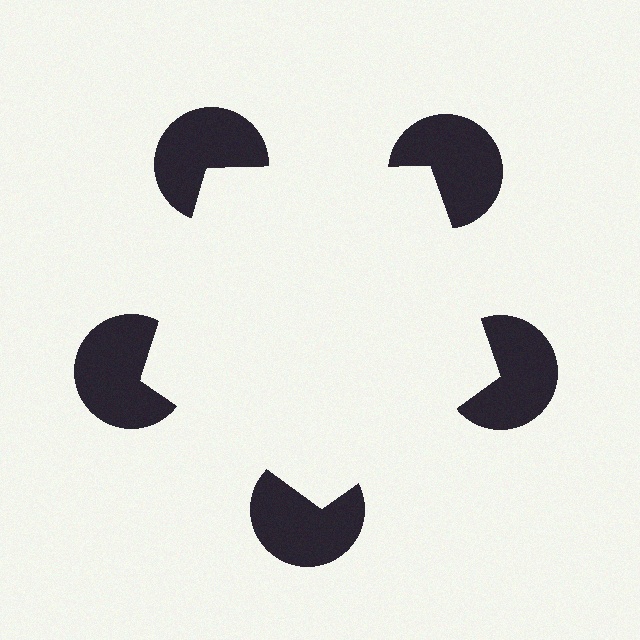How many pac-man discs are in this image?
There are 5 — one at each vertex of the illusory pentagon.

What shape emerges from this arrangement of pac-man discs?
An illusory pentagon — its edges are inferred from the aligned wedge cuts in the pac-man discs, not physically drawn.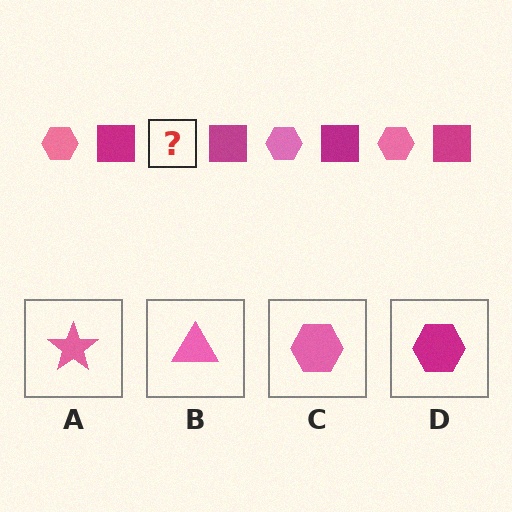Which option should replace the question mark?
Option C.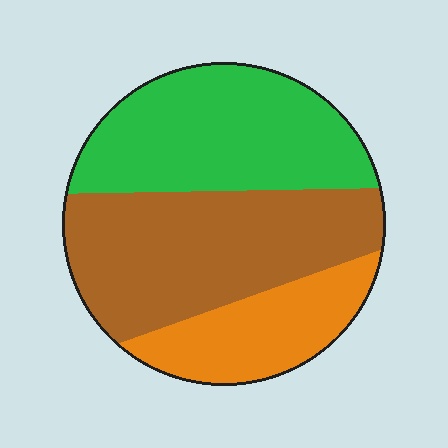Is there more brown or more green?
Brown.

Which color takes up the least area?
Orange, at roughly 20%.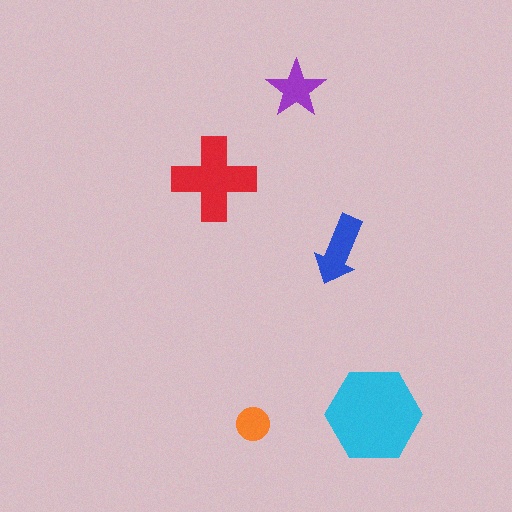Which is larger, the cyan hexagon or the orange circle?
The cyan hexagon.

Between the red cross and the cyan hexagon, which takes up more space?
The cyan hexagon.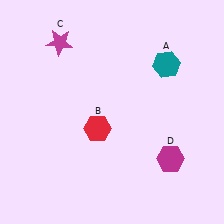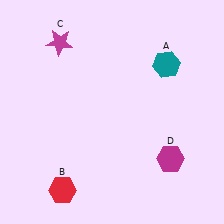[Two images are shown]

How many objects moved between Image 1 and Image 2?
1 object moved between the two images.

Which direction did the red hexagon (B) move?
The red hexagon (B) moved down.